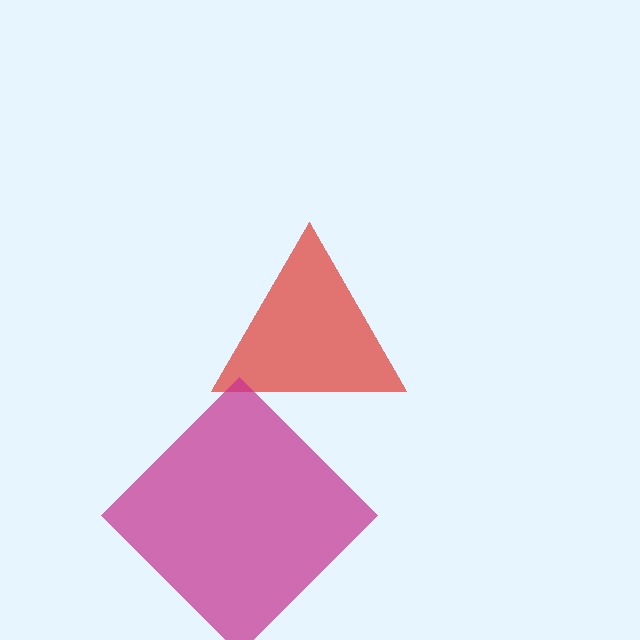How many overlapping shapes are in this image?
There are 2 overlapping shapes in the image.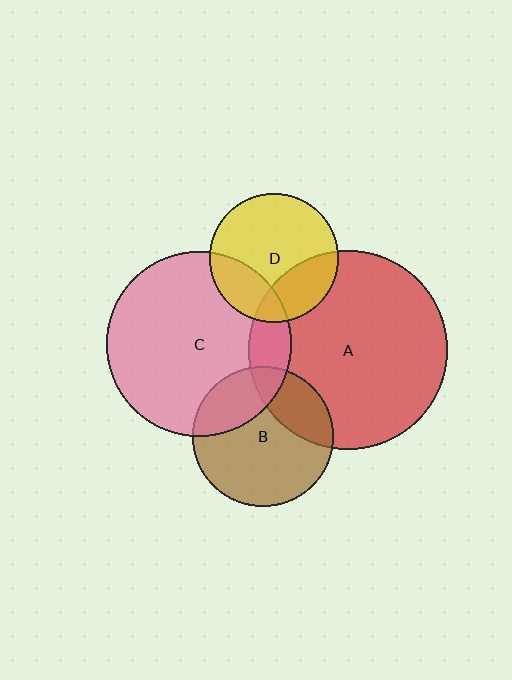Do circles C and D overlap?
Yes.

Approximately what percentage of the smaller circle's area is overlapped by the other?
Approximately 25%.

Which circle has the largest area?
Circle A (red).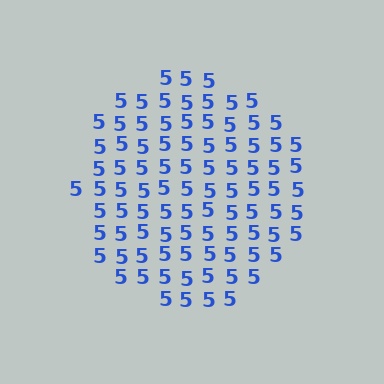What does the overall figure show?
The overall figure shows a circle.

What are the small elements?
The small elements are digit 5's.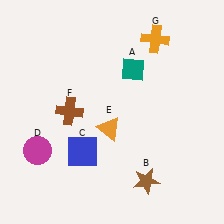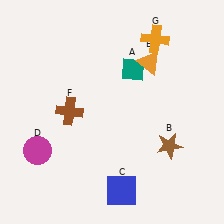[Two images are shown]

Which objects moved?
The objects that moved are: the brown star (B), the blue square (C), the orange triangle (E).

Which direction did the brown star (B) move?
The brown star (B) moved up.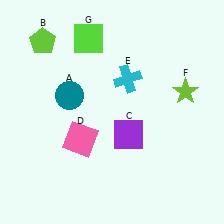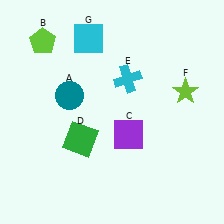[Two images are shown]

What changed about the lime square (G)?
In Image 1, G is lime. In Image 2, it changed to cyan.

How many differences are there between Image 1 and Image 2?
There are 2 differences between the two images.